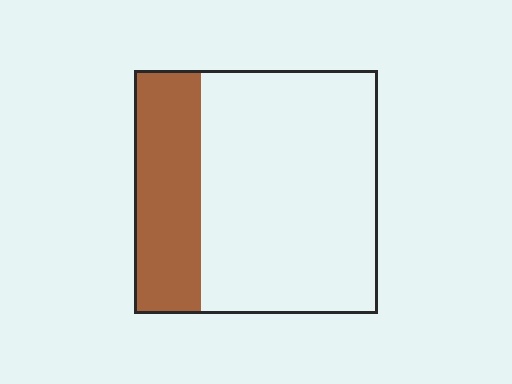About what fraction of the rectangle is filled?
About one quarter (1/4).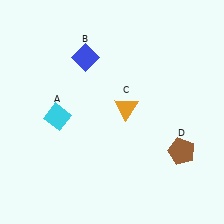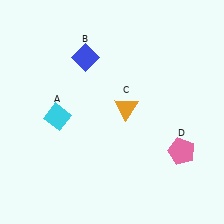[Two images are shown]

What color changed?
The pentagon (D) changed from brown in Image 1 to pink in Image 2.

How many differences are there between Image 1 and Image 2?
There is 1 difference between the two images.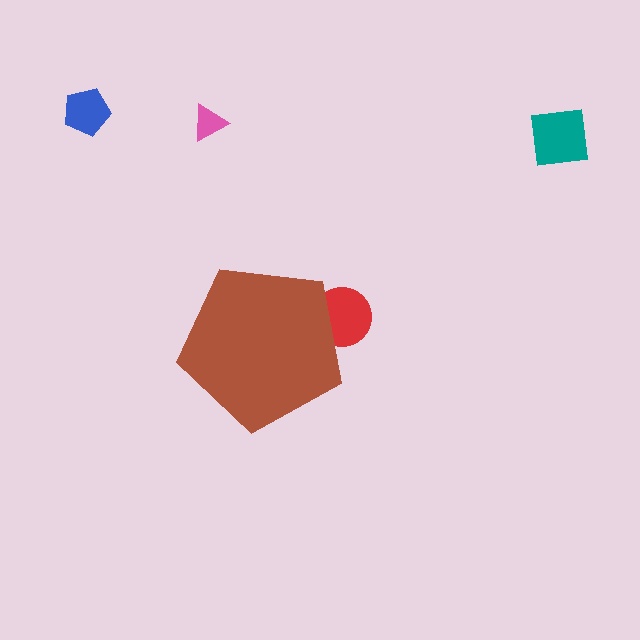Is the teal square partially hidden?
No, the teal square is fully visible.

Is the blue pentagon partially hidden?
No, the blue pentagon is fully visible.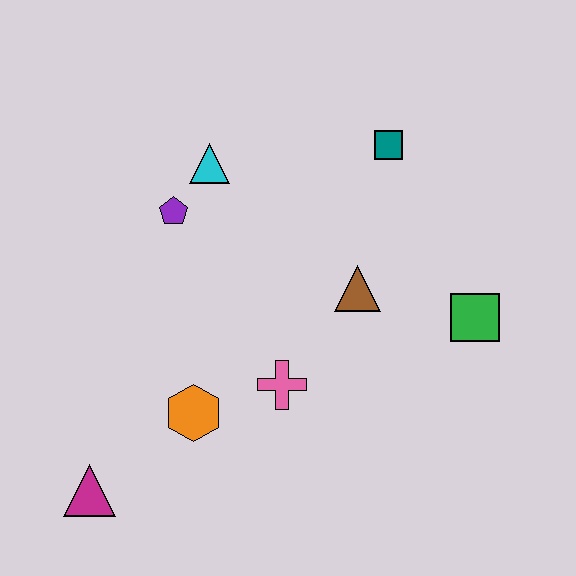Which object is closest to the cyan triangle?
The purple pentagon is closest to the cyan triangle.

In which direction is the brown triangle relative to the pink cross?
The brown triangle is above the pink cross.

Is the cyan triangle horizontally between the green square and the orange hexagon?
Yes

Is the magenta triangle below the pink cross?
Yes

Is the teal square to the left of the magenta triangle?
No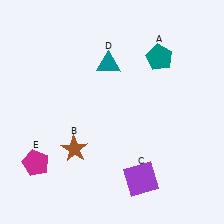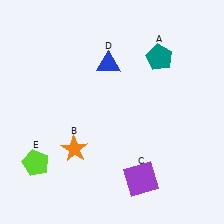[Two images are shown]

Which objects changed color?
B changed from brown to orange. D changed from teal to blue. E changed from magenta to lime.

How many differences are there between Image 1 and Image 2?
There are 3 differences between the two images.